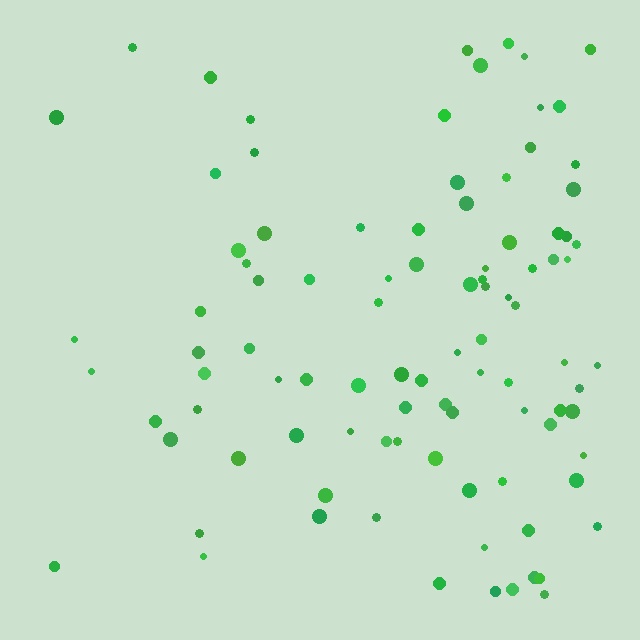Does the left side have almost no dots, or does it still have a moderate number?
Still a moderate number, just noticeably fewer than the right.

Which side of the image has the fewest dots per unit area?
The left.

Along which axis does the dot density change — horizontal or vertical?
Horizontal.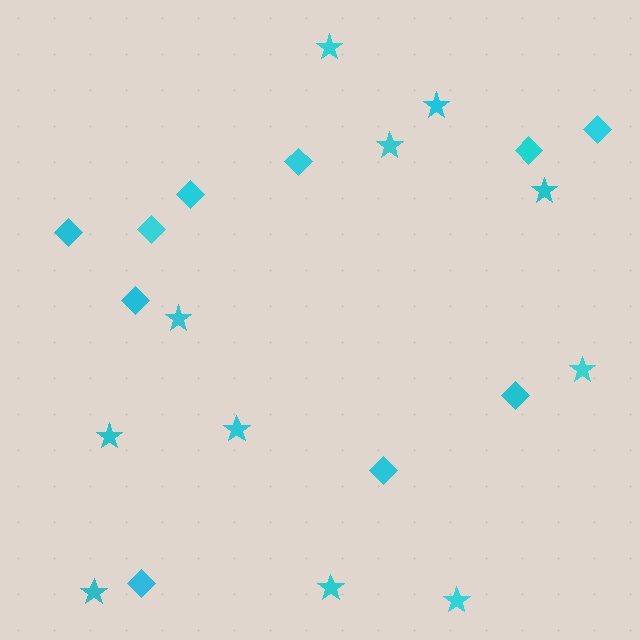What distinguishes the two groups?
There are 2 groups: one group of stars (11) and one group of diamonds (10).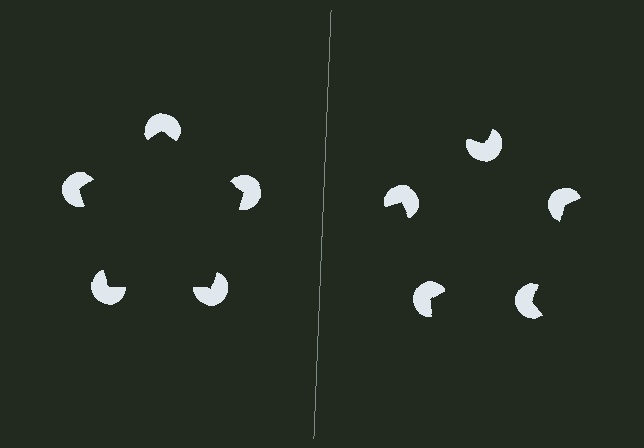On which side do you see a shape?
An illusory pentagon appears on the left side. On the right side the wedge cuts are rotated, so no coherent shape forms.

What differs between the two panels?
The pac-man discs are positioned identically on both sides; only the wedge orientations differ. On the left they align to a pentagon; on the right they are misaligned.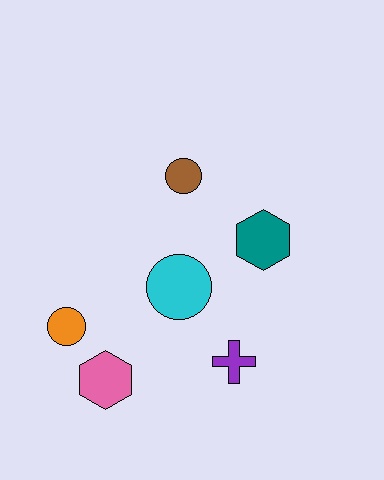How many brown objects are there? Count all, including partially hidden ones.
There is 1 brown object.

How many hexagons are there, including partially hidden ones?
There are 2 hexagons.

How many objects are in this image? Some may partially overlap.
There are 6 objects.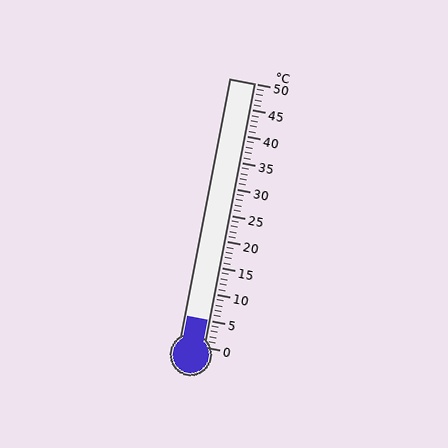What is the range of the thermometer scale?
The thermometer scale ranges from 0°C to 50°C.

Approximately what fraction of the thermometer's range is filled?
The thermometer is filled to approximately 10% of its range.